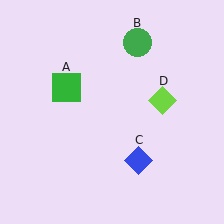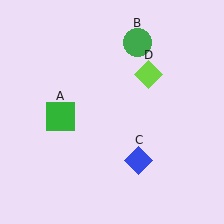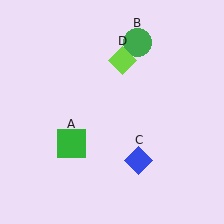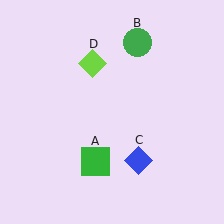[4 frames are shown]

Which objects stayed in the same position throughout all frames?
Green circle (object B) and blue diamond (object C) remained stationary.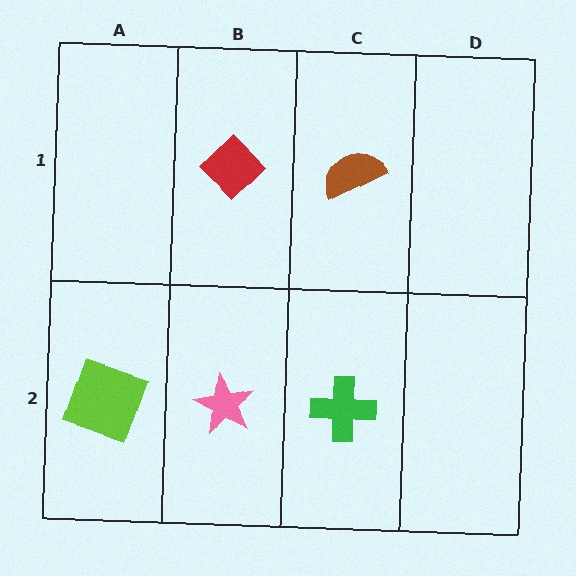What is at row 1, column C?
A brown semicircle.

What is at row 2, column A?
A lime square.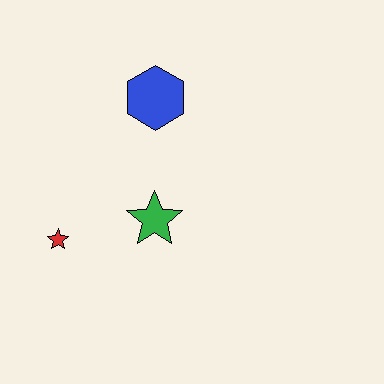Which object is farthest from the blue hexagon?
The red star is farthest from the blue hexagon.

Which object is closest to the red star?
The green star is closest to the red star.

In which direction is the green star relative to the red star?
The green star is to the right of the red star.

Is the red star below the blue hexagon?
Yes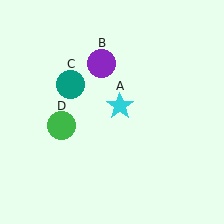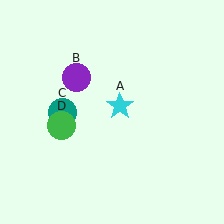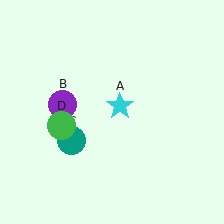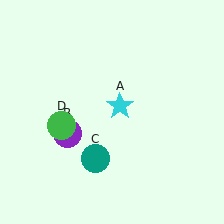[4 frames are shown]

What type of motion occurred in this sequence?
The purple circle (object B), teal circle (object C) rotated counterclockwise around the center of the scene.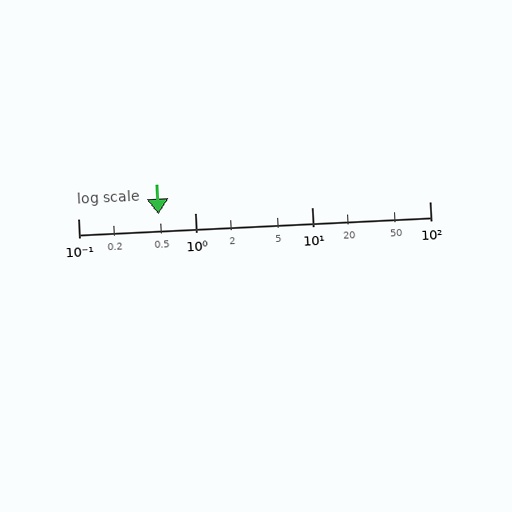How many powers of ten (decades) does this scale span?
The scale spans 3 decades, from 0.1 to 100.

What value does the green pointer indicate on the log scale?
The pointer indicates approximately 0.49.